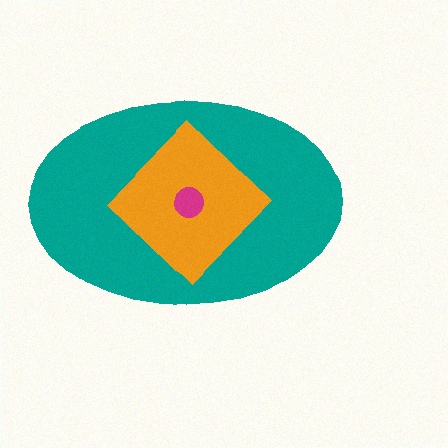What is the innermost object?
The magenta circle.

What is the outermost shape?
The teal ellipse.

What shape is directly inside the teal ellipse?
The orange diamond.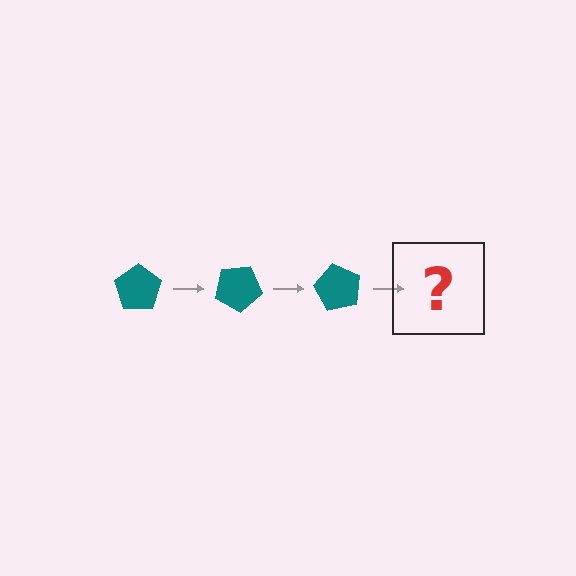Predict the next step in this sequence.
The next step is a teal pentagon rotated 90 degrees.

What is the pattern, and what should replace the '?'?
The pattern is that the pentagon rotates 30 degrees each step. The '?' should be a teal pentagon rotated 90 degrees.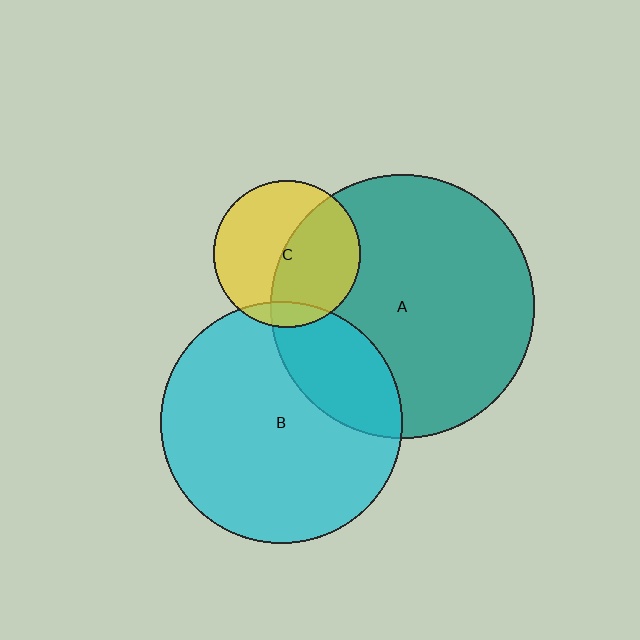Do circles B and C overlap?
Yes.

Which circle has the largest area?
Circle A (teal).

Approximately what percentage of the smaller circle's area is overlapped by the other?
Approximately 10%.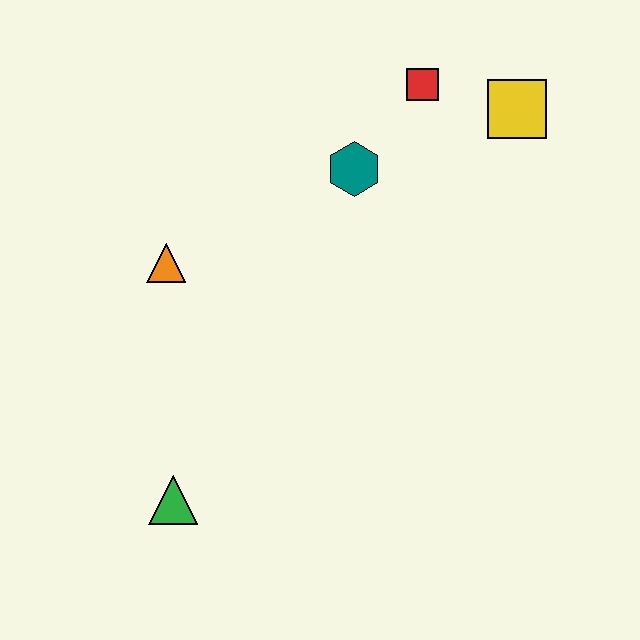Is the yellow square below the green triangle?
No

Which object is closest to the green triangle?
The orange triangle is closest to the green triangle.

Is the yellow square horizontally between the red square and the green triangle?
No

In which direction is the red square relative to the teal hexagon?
The red square is above the teal hexagon.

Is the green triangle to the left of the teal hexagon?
Yes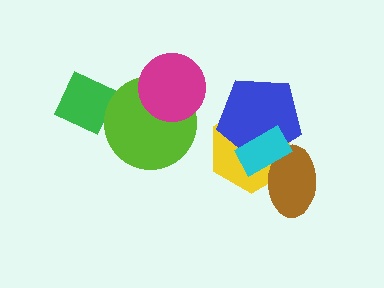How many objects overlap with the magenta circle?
1 object overlaps with the magenta circle.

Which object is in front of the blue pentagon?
The cyan rectangle is in front of the blue pentagon.